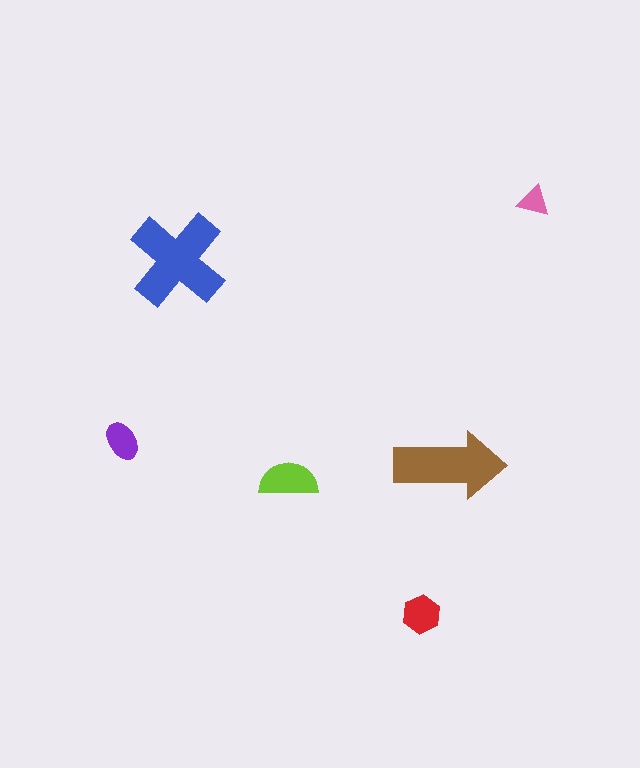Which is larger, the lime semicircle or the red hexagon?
The lime semicircle.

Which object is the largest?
The blue cross.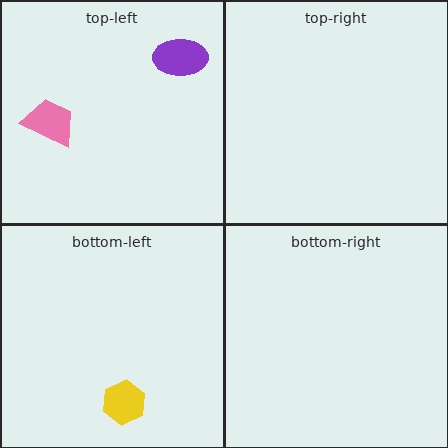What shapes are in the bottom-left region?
The yellow hexagon.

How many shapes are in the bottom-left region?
1.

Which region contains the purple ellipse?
The top-left region.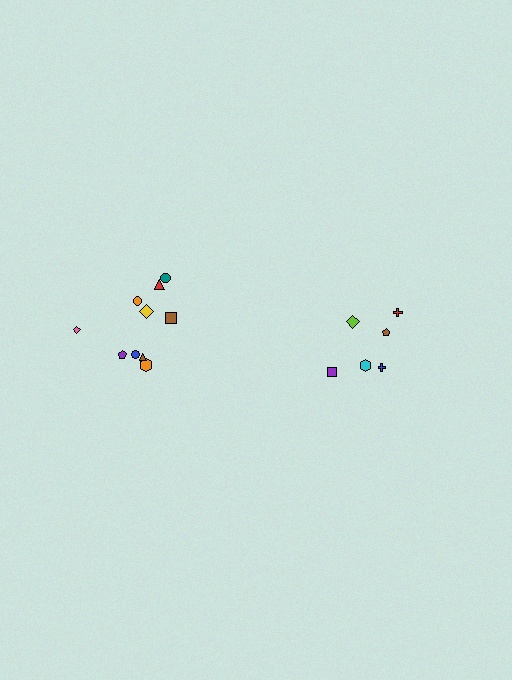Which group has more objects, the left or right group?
The left group.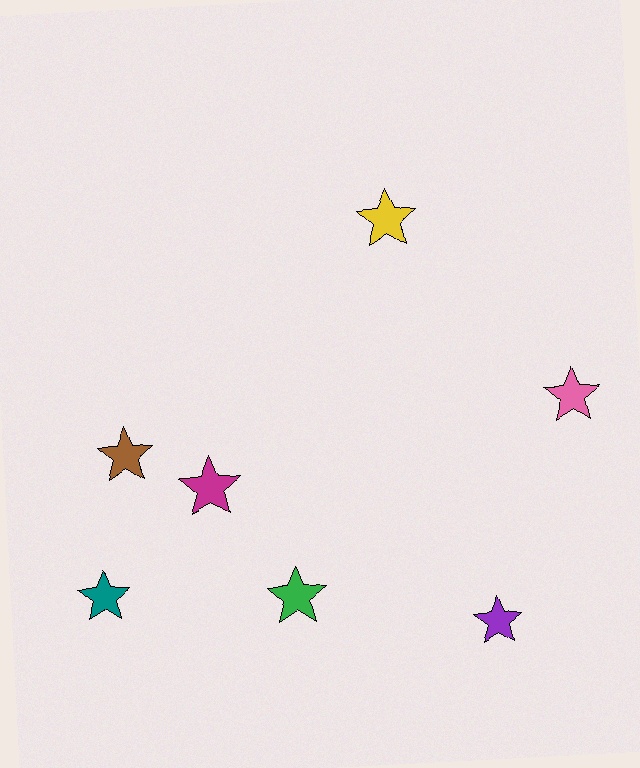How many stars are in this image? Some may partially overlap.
There are 7 stars.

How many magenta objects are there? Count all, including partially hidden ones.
There is 1 magenta object.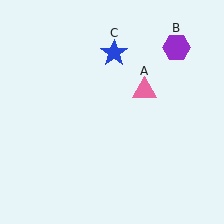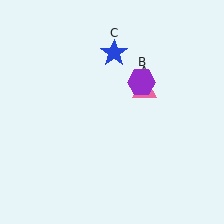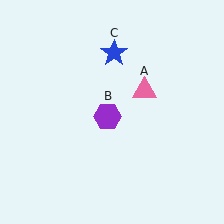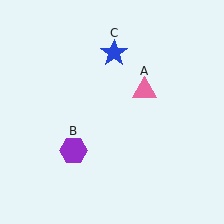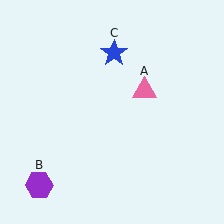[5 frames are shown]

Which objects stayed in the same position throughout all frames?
Pink triangle (object A) and blue star (object C) remained stationary.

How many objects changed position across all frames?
1 object changed position: purple hexagon (object B).